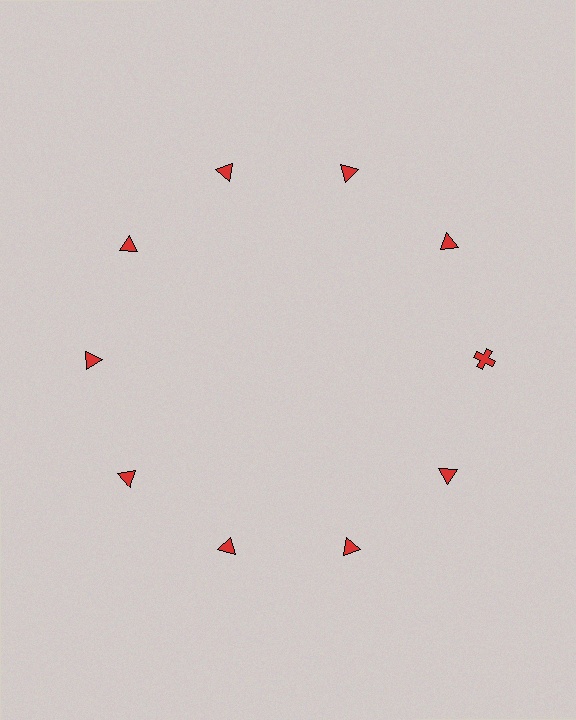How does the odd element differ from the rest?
It has a different shape: cross instead of triangle.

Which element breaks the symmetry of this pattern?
The red cross at roughly the 3 o'clock position breaks the symmetry. All other shapes are red triangles.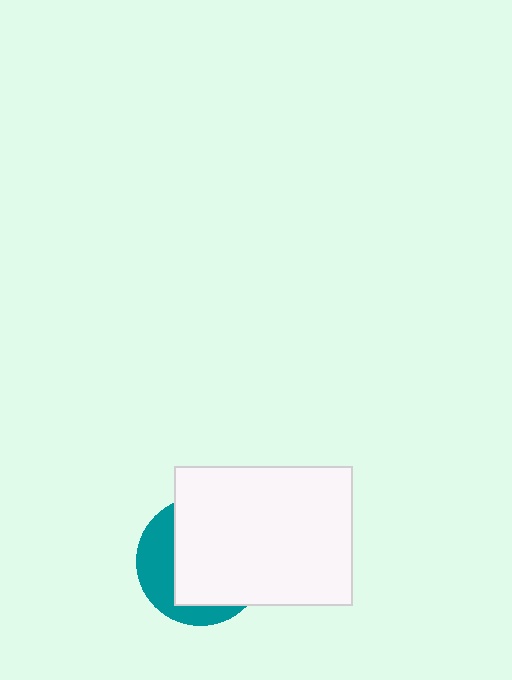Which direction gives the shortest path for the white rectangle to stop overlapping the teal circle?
Moving right gives the shortest separation.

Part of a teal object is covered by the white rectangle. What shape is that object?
It is a circle.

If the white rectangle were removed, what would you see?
You would see the complete teal circle.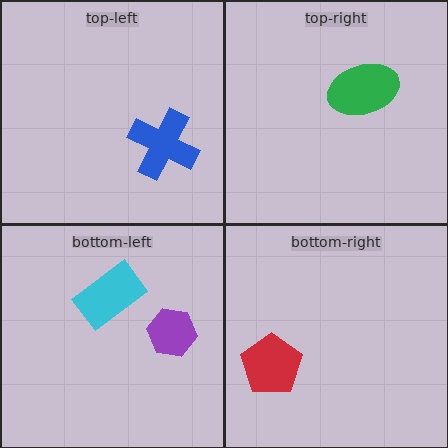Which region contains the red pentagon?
The bottom-right region.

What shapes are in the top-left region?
The blue cross.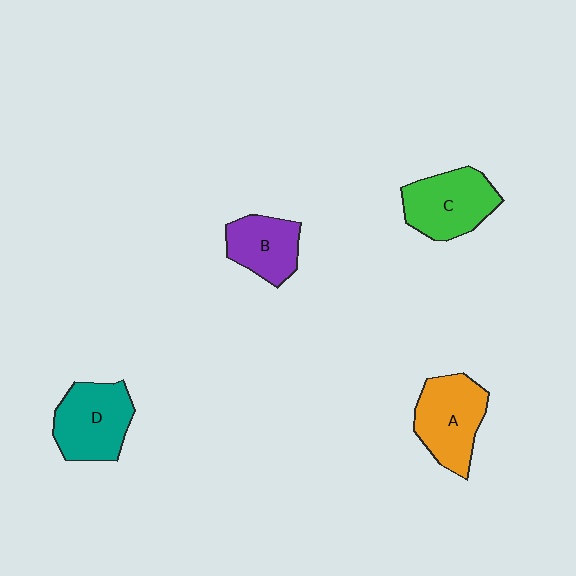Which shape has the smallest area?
Shape B (purple).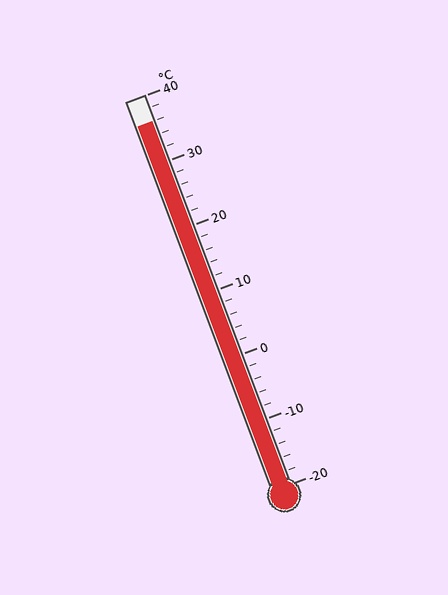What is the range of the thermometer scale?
The thermometer scale ranges from -20°C to 40°C.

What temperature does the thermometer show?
The thermometer shows approximately 36°C.